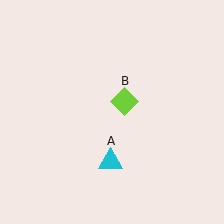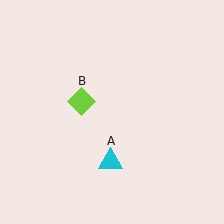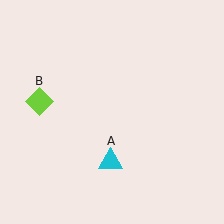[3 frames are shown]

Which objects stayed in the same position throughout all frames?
Cyan triangle (object A) remained stationary.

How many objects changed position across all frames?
1 object changed position: lime diamond (object B).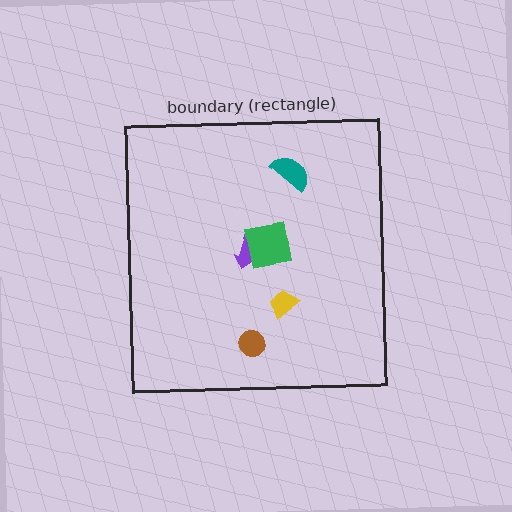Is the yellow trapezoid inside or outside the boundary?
Inside.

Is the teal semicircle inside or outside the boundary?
Inside.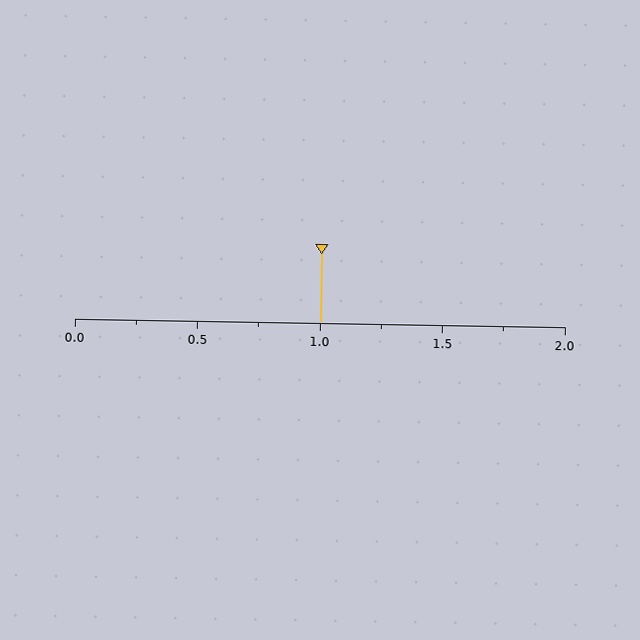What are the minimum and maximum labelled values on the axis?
The axis runs from 0.0 to 2.0.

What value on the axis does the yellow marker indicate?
The marker indicates approximately 1.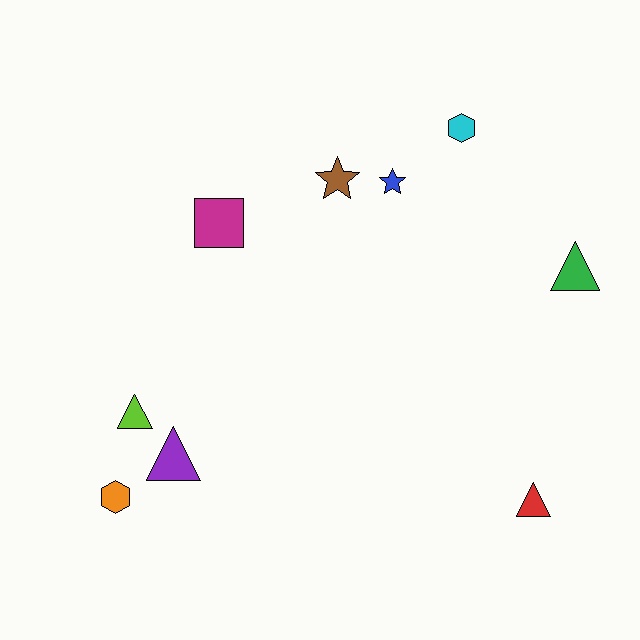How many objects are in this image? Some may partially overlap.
There are 9 objects.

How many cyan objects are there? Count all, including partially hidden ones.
There is 1 cyan object.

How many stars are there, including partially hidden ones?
There are 2 stars.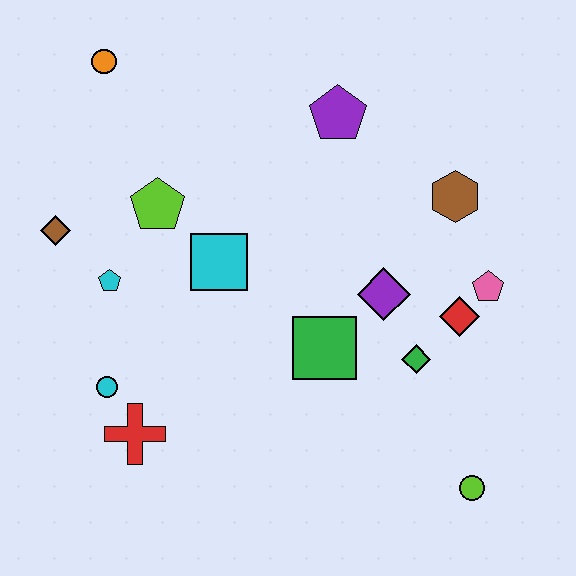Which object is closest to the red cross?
The cyan circle is closest to the red cross.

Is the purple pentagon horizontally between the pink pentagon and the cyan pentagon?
Yes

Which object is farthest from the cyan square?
The lime circle is farthest from the cyan square.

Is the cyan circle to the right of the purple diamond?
No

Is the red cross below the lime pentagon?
Yes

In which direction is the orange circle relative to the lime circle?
The orange circle is above the lime circle.